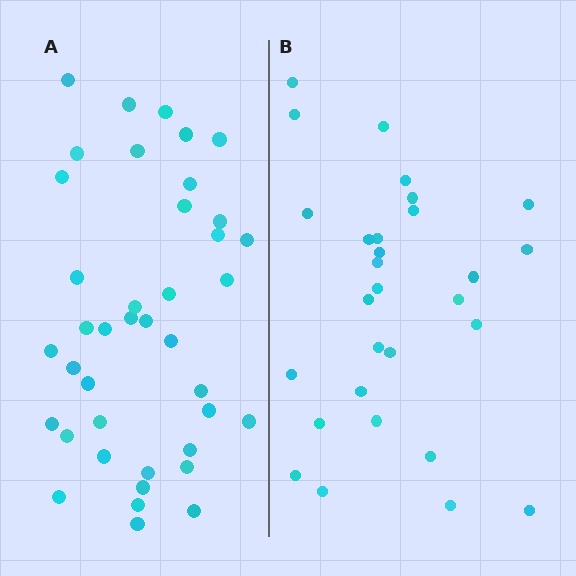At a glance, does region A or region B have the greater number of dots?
Region A (the left region) has more dots.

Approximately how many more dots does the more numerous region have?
Region A has roughly 12 or so more dots than region B.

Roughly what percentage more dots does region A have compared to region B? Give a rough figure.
About 40% more.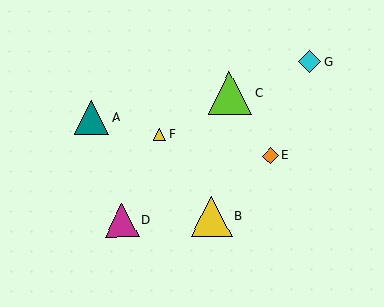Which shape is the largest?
The lime triangle (labeled C) is the largest.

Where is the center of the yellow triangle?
The center of the yellow triangle is at (211, 216).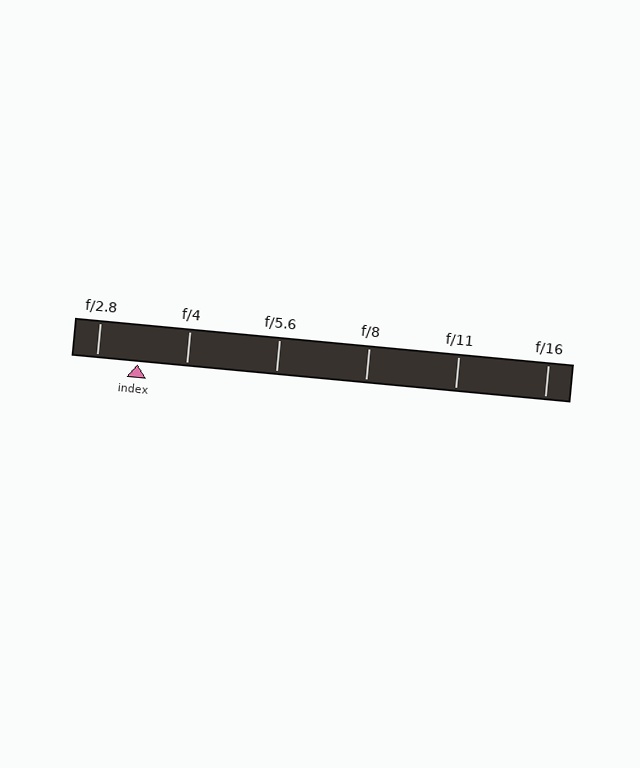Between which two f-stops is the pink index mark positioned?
The index mark is between f/2.8 and f/4.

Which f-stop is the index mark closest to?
The index mark is closest to f/2.8.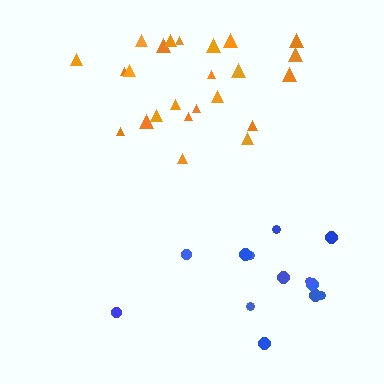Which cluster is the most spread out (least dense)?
Blue.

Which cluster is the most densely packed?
Orange.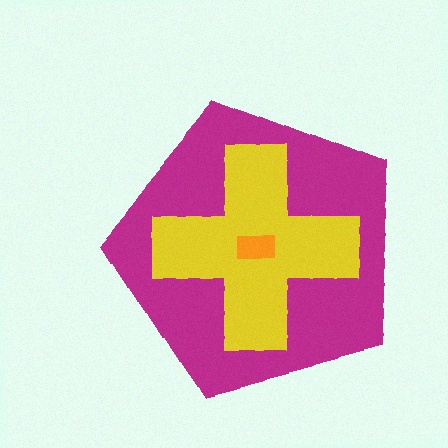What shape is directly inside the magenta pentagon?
The yellow cross.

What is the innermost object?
The orange rectangle.